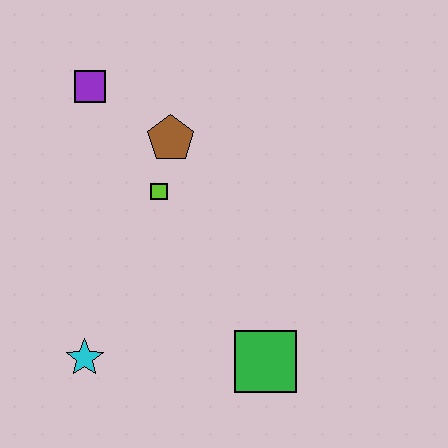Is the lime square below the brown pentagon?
Yes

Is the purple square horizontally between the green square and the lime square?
No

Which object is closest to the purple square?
The brown pentagon is closest to the purple square.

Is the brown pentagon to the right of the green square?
No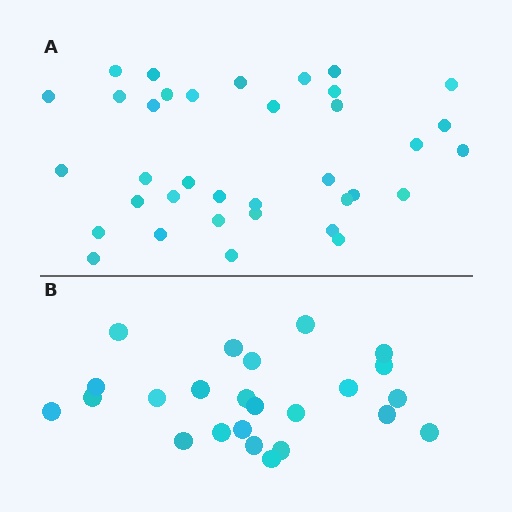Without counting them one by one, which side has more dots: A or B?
Region A (the top region) has more dots.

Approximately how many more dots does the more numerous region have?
Region A has roughly 12 or so more dots than region B.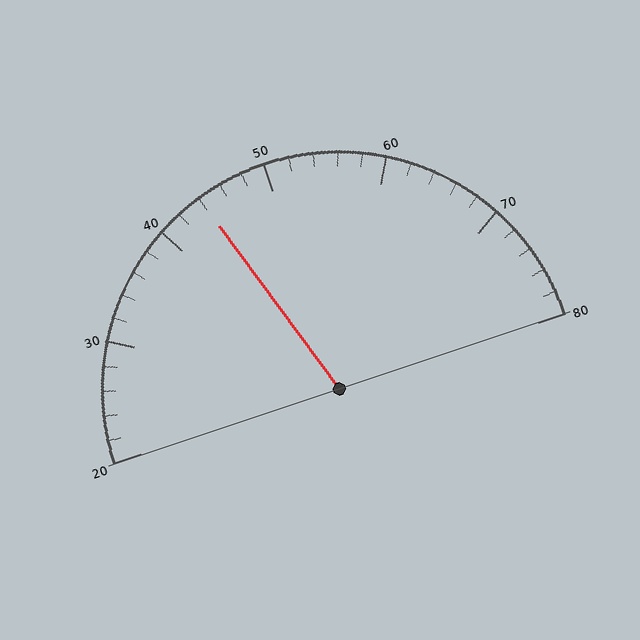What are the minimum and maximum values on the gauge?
The gauge ranges from 20 to 80.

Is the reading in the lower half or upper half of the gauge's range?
The reading is in the lower half of the range (20 to 80).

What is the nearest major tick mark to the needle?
The nearest major tick mark is 40.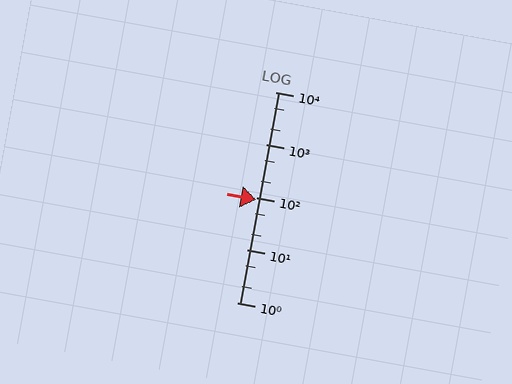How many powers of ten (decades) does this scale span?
The scale spans 4 decades, from 1 to 10000.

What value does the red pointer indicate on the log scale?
The pointer indicates approximately 88.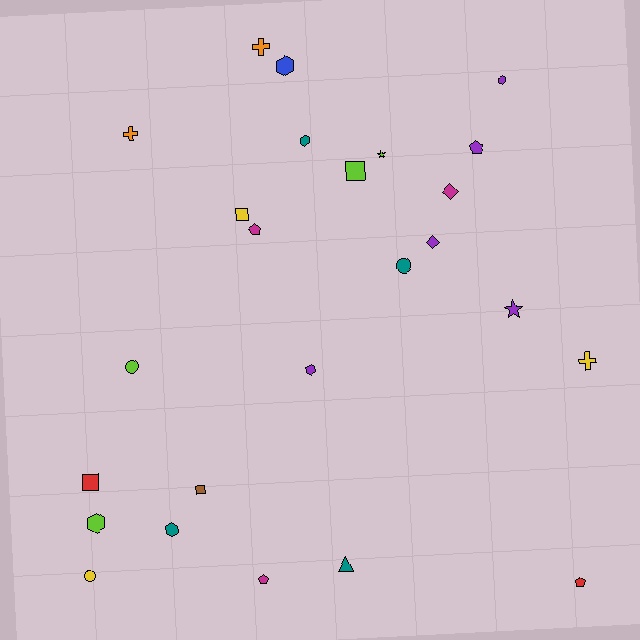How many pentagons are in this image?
There are 4 pentagons.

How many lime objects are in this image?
There are 4 lime objects.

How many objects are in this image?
There are 25 objects.